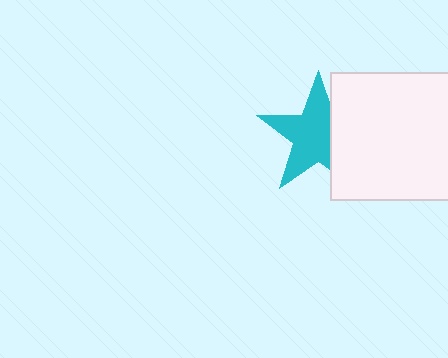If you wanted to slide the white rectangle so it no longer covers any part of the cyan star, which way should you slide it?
Slide it right — that is the most direct way to separate the two shapes.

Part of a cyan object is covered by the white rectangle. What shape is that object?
It is a star.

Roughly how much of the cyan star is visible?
Most of it is visible (roughly 68%).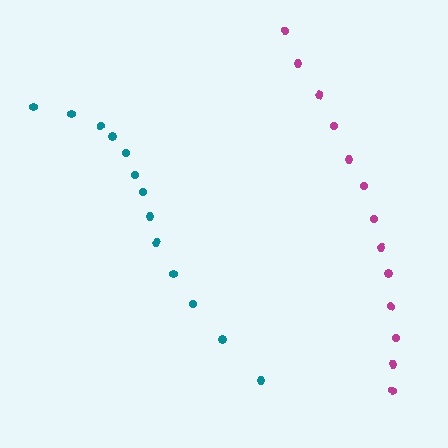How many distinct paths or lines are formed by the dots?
There are 2 distinct paths.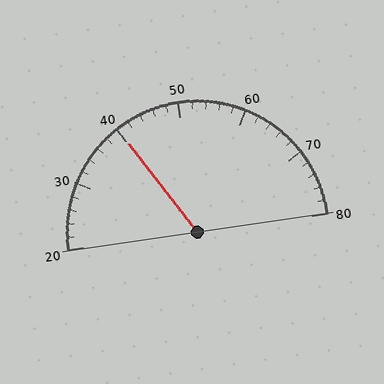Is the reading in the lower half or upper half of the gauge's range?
The reading is in the lower half of the range (20 to 80).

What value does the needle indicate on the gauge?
The needle indicates approximately 40.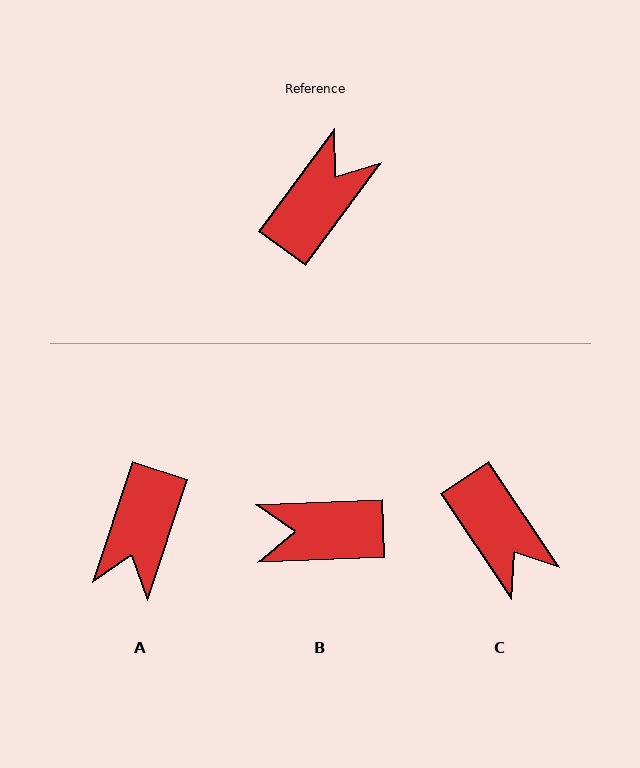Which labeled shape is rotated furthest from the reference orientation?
A, about 162 degrees away.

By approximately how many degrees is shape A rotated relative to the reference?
Approximately 162 degrees clockwise.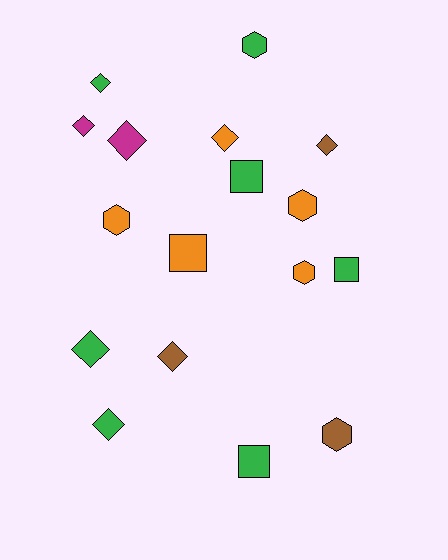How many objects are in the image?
There are 17 objects.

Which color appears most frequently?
Green, with 7 objects.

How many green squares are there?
There are 3 green squares.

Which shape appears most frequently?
Diamond, with 8 objects.